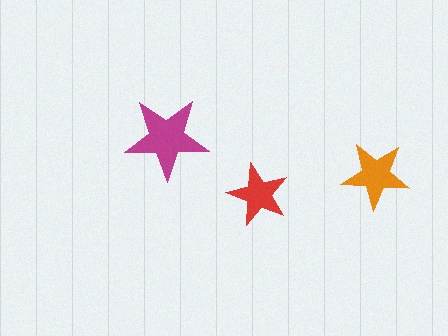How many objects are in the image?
There are 3 objects in the image.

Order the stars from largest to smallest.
the magenta one, the orange one, the red one.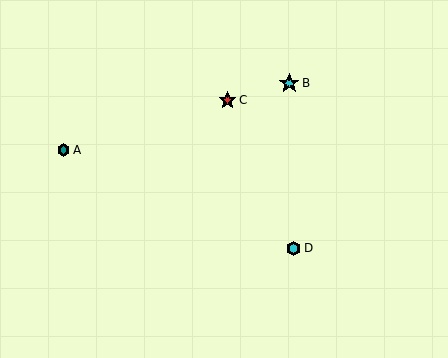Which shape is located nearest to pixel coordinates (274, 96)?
The cyan star (labeled B) at (289, 83) is nearest to that location.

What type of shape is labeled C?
Shape C is a red star.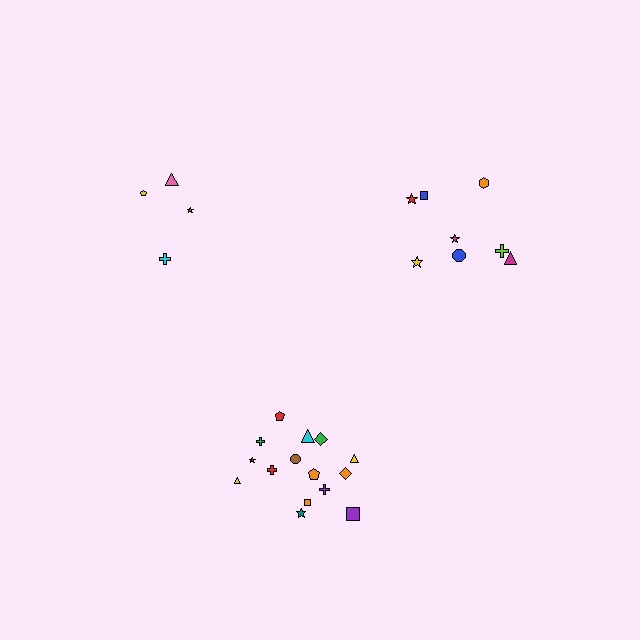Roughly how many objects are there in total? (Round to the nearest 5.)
Roughly 25 objects in total.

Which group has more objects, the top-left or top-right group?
The top-right group.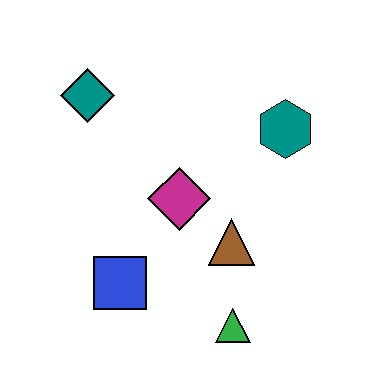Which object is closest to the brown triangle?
The magenta diamond is closest to the brown triangle.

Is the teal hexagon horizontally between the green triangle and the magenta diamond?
No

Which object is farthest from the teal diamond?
The green triangle is farthest from the teal diamond.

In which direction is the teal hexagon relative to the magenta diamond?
The teal hexagon is to the right of the magenta diamond.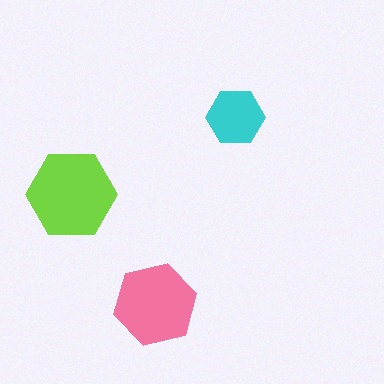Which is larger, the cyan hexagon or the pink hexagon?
The pink one.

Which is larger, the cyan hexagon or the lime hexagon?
The lime one.